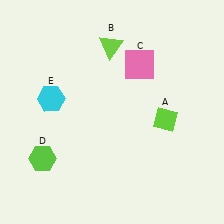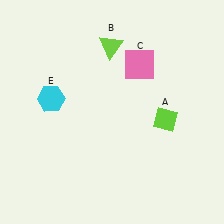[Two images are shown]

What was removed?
The lime hexagon (D) was removed in Image 2.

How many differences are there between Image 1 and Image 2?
There is 1 difference between the two images.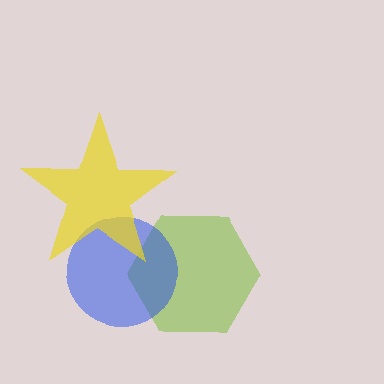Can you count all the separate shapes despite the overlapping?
Yes, there are 3 separate shapes.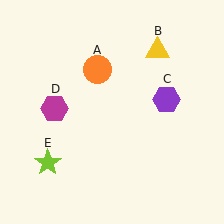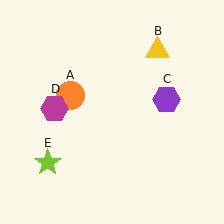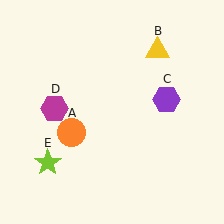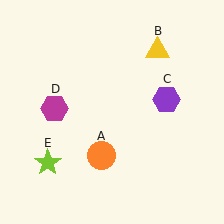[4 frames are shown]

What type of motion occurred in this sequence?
The orange circle (object A) rotated counterclockwise around the center of the scene.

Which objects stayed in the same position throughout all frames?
Yellow triangle (object B) and purple hexagon (object C) and magenta hexagon (object D) and lime star (object E) remained stationary.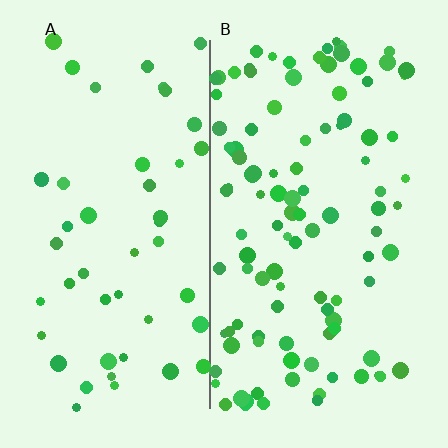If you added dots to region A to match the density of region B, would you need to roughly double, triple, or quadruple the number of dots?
Approximately double.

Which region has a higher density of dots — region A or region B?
B (the right).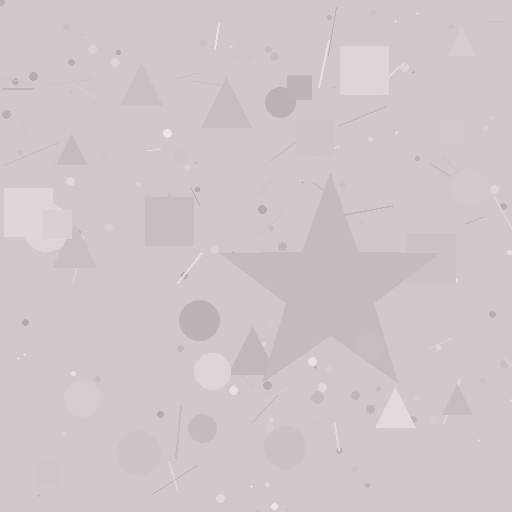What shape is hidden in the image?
A star is hidden in the image.